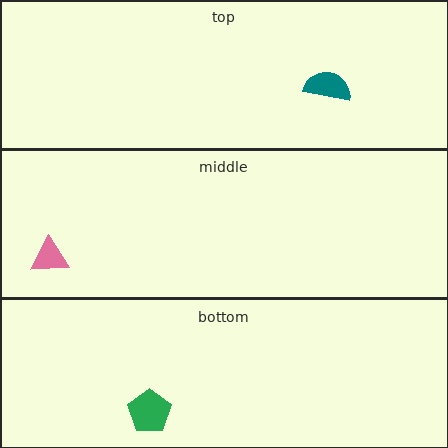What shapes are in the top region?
The teal semicircle.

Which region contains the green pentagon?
The bottom region.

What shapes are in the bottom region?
The green pentagon.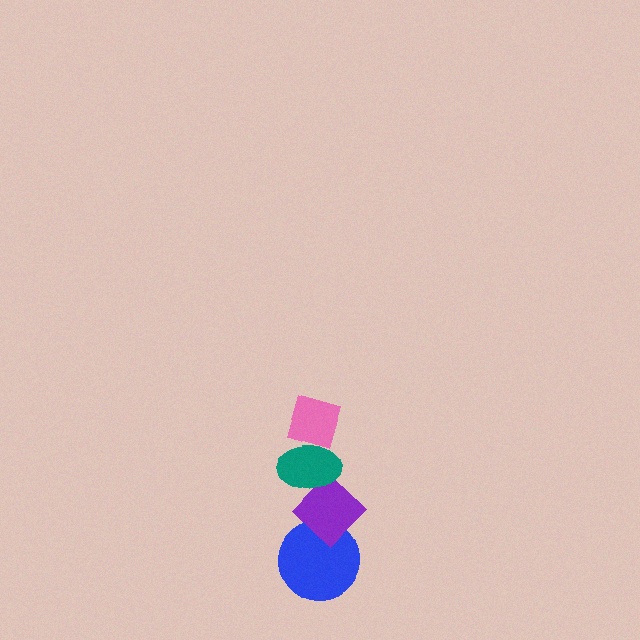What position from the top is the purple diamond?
The purple diamond is 3rd from the top.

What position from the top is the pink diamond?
The pink diamond is 1st from the top.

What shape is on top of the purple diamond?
The teal ellipse is on top of the purple diamond.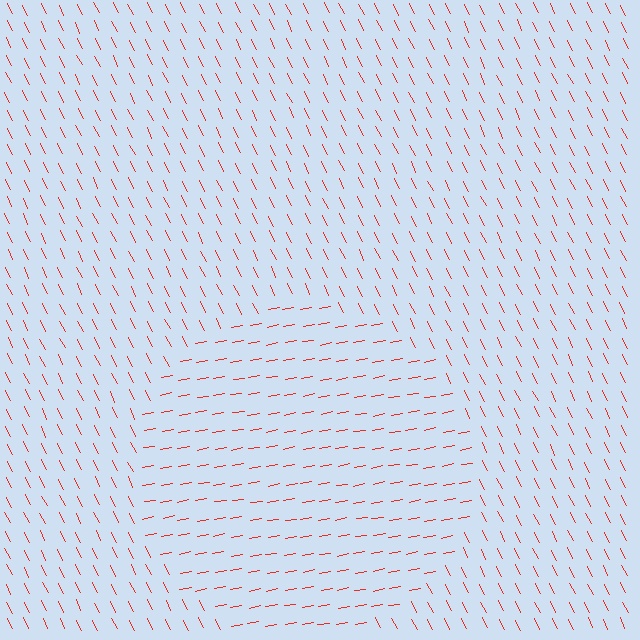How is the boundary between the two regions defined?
The boundary is defined purely by a change in line orientation (approximately 74 degrees difference). All lines are the same color and thickness.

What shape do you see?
I see a circle.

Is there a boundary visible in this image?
Yes, there is a texture boundary formed by a change in line orientation.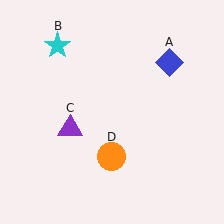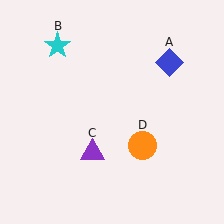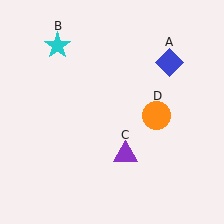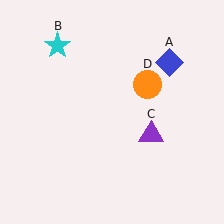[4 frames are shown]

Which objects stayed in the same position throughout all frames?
Blue diamond (object A) and cyan star (object B) remained stationary.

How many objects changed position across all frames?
2 objects changed position: purple triangle (object C), orange circle (object D).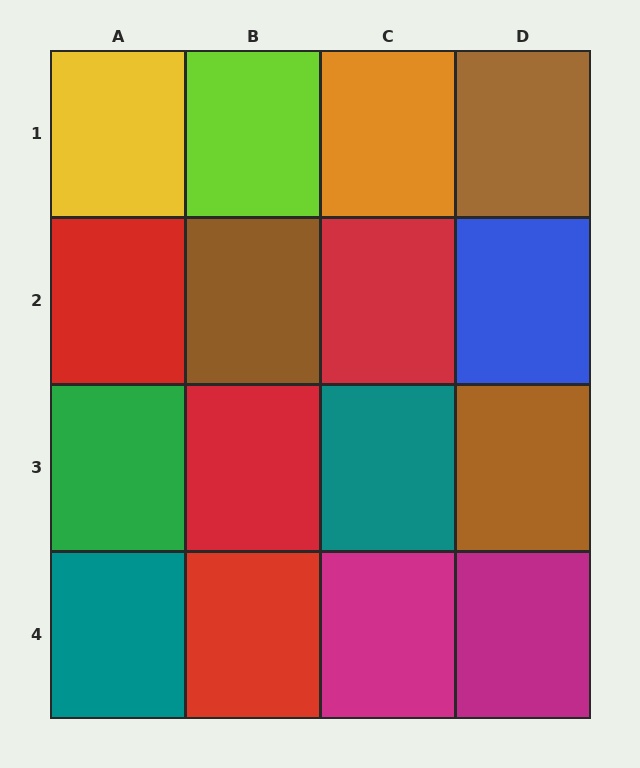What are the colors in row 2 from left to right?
Red, brown, red, blue.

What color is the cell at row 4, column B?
Red.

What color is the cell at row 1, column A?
Yellow.